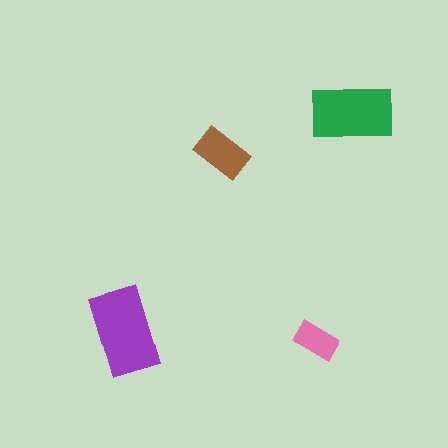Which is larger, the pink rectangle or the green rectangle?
The green one.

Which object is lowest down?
The pink rectangle is bottommost.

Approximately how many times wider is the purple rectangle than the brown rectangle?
About 1.5 times wider.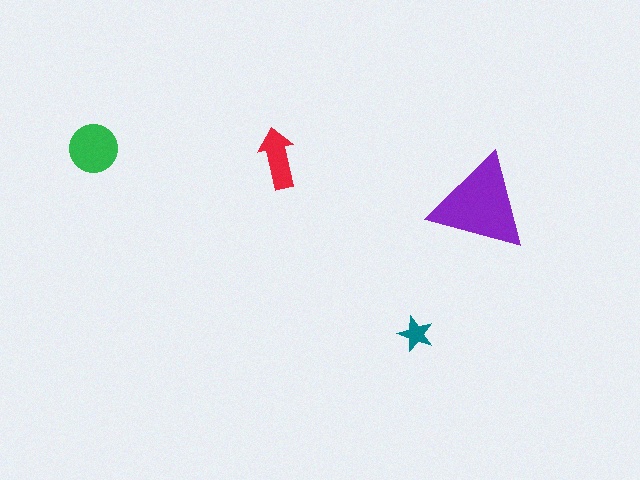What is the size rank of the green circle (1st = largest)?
2nd.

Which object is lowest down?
The teal star is bottommost.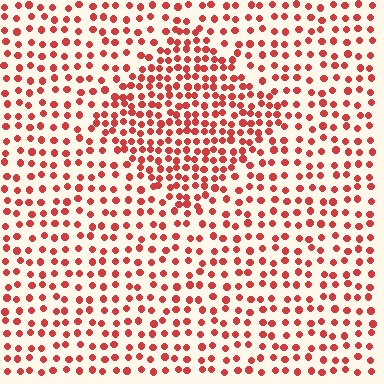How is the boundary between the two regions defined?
The boundary is defined by a change in element density (approximately 1.8x ratio). All elements are the same color, size, and shape.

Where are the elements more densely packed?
The elements are more densely packed inside the diamond boundary.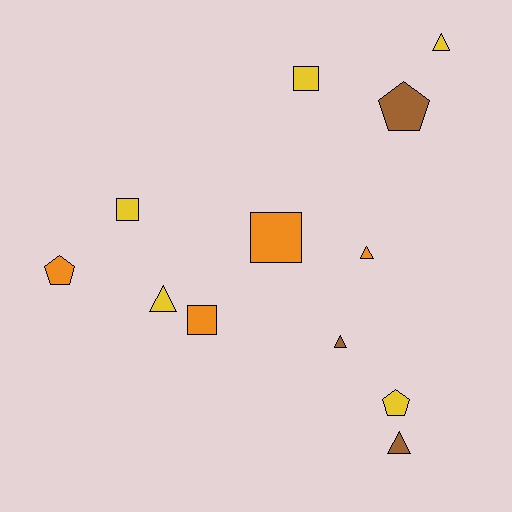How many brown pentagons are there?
There is 1 brown pentagon.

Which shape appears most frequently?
Triangle, with 5 objects.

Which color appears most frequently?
Yellow, with 5 objects.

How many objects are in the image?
There are 12 objects.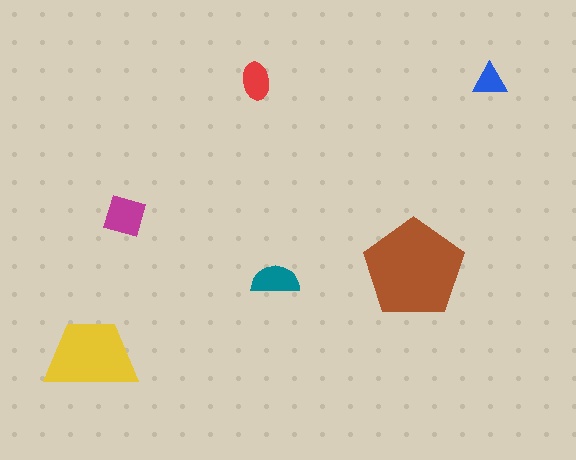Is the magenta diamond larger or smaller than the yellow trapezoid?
Smaller.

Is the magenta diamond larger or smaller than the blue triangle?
Larger.